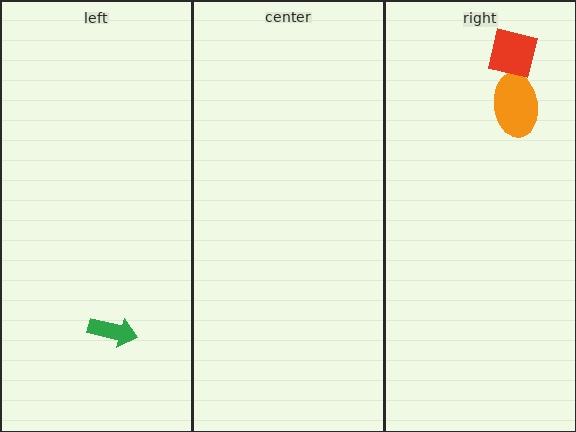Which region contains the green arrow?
The left region.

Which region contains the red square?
The right region.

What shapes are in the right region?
The orange ellipse, the red square.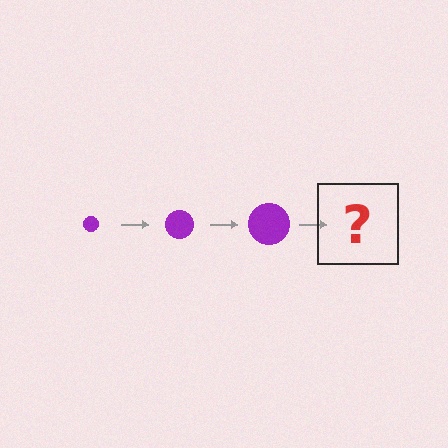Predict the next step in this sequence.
The next step is a purple circle, larger than the previous one.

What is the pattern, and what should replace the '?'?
The pattern is that the circle gets progressively larger each step. The '?' should be a purple circle, larger than the previous one.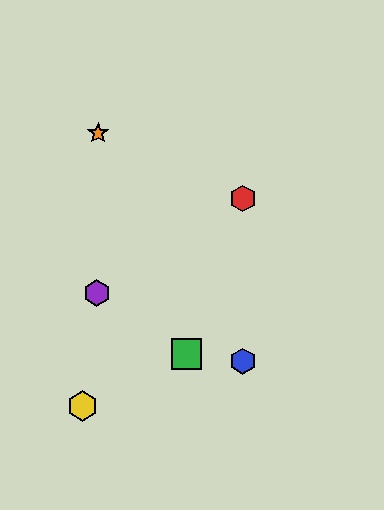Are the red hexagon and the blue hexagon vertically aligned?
Yes, both are at x≈243.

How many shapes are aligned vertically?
2 shapes (the red hexagon, the blue hexagon) are aligned vertically.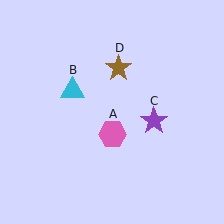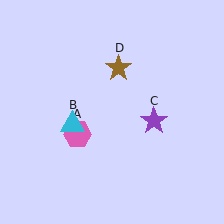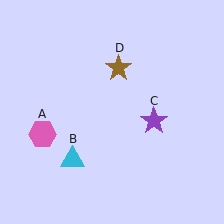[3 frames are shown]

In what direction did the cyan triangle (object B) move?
The cyan triangle (object B) moved down.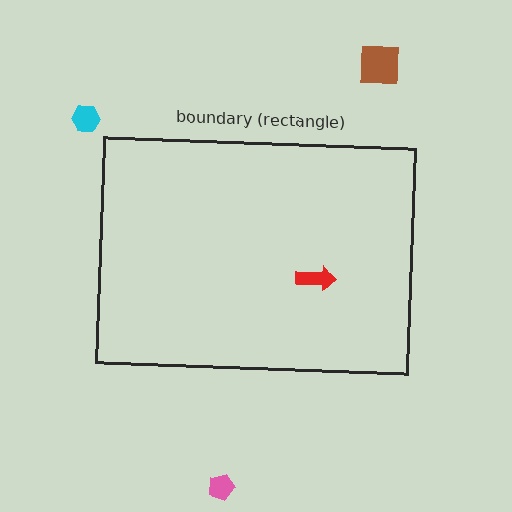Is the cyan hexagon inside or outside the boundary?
Outside.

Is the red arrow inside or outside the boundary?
Inside.